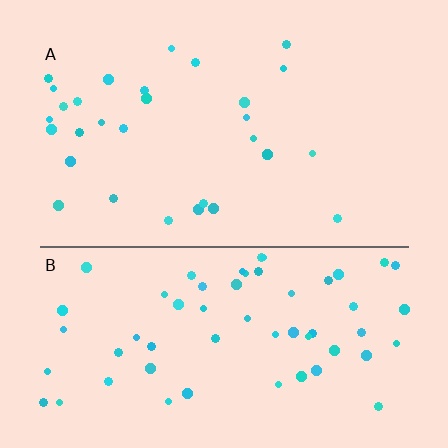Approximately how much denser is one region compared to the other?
Approximately 2.0× — region B over region A.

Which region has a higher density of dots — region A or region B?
B (the bottom).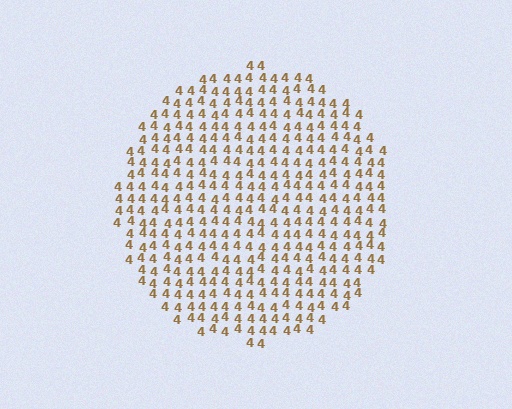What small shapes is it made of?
It is made of small digit 4's.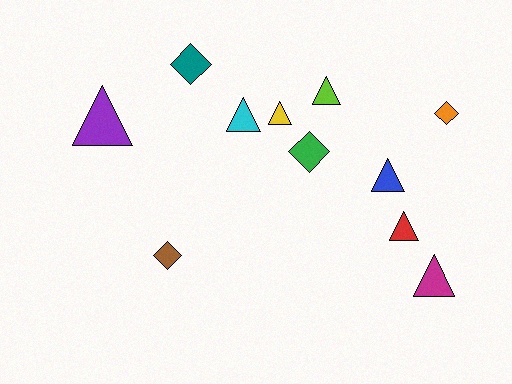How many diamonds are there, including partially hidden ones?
There are 4 diamonds.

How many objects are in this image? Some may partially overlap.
There are 11 objects.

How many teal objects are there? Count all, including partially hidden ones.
There is 1 teal object.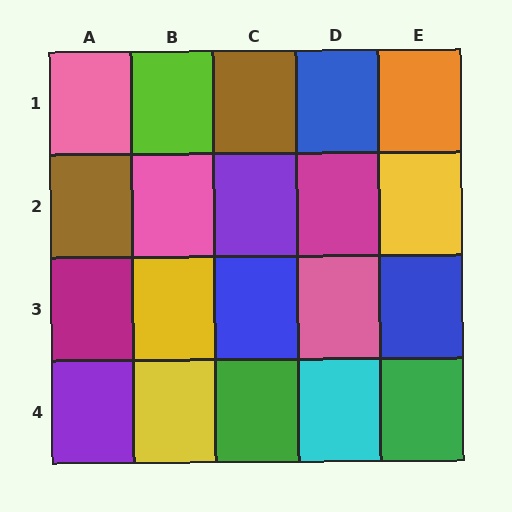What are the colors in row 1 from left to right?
Pink, lime, brown, blue, orange.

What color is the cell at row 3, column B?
Yellow.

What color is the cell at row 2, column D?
Magenta.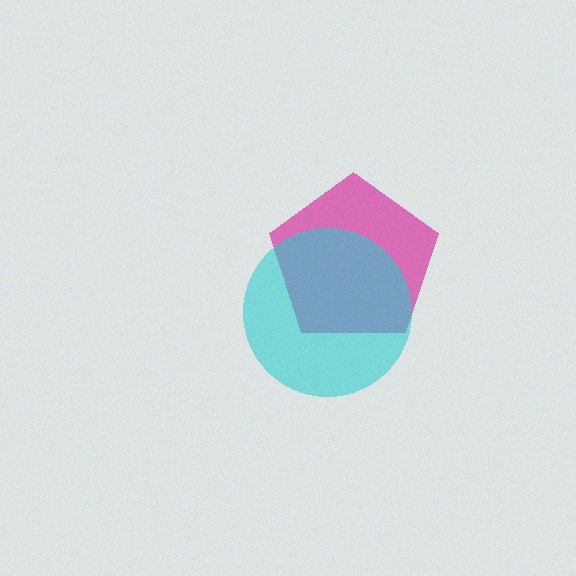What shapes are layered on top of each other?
The layered shapes are: a magenta pentagon, a cyan circle.